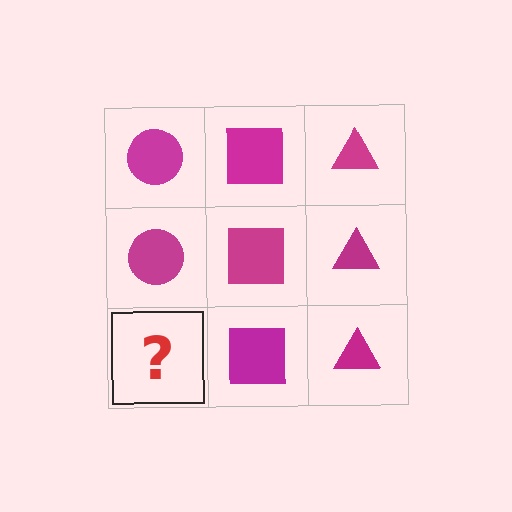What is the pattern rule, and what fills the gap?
The rule is that each column has a consistent shape. The gap should be filled with a magenta circle.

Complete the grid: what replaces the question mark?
The question mark should be replaced with a magenta circle.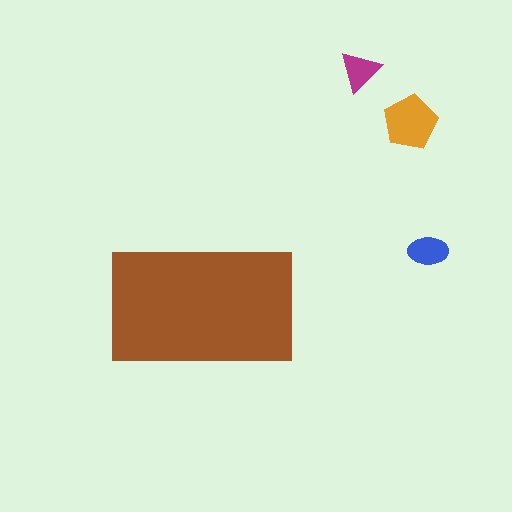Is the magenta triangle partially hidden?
No, the magenta triangle is fully visible.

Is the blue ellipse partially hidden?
No, the blue ellipse is fully visible.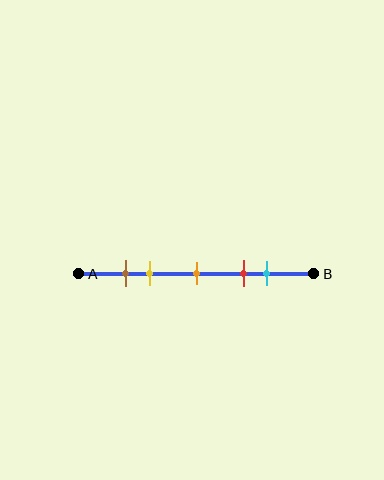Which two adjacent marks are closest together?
The brown and yellow marks are the closest adjacent pair.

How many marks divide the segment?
There are 5 marks dividing the segment.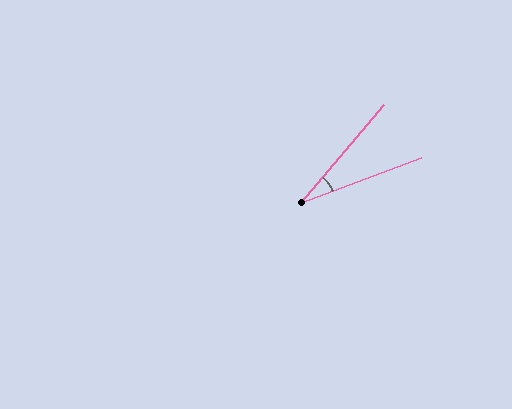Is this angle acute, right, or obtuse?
It is acute.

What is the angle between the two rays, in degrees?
Approximately 29 degrees.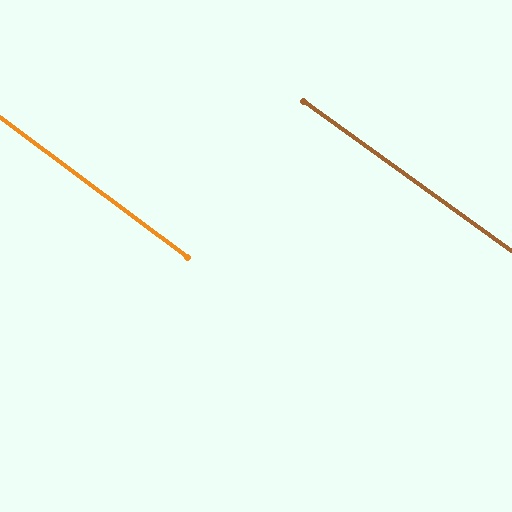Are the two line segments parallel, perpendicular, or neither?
Parallel — their directions differ by only 0.7°.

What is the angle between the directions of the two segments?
Approximately 1 degree.